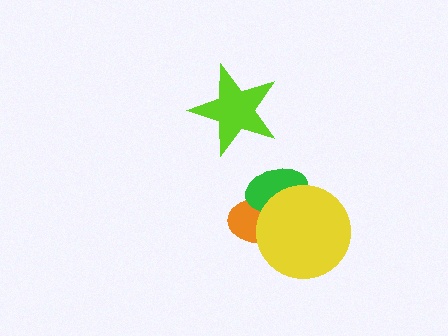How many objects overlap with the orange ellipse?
2 objects overlap with the orange ellipse.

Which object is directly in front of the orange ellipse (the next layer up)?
The green ellipse is directly in front of the orange ellipse.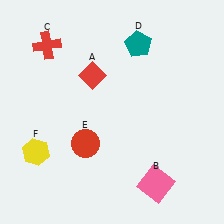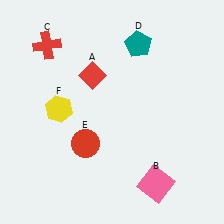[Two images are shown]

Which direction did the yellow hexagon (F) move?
The yellow hexagon (F) moved up.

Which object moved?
The yellow hexagon (F) moved up.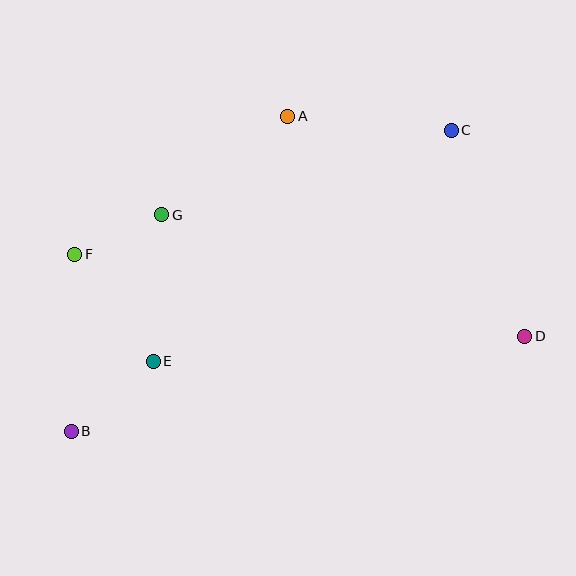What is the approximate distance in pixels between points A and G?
The distance between A and G is approximately 160 pixels.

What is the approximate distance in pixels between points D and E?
The distance between D and E is approximately 373 pixels.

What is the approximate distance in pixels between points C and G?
The distance between C and G is approximately 302 pixels.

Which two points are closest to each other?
Points F and G are closest to each other.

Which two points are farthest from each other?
Points B and C are farthest from each other.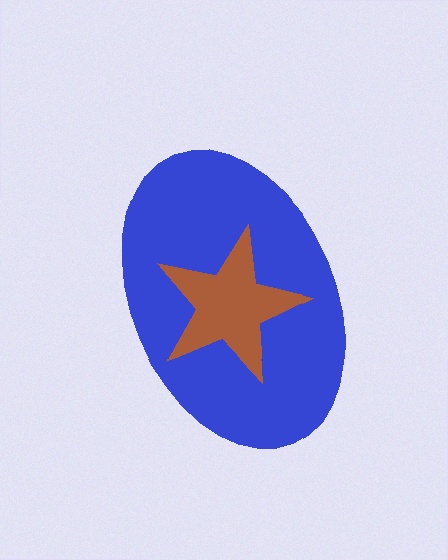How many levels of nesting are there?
2.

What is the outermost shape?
The blue ellipse.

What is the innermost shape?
The brown star.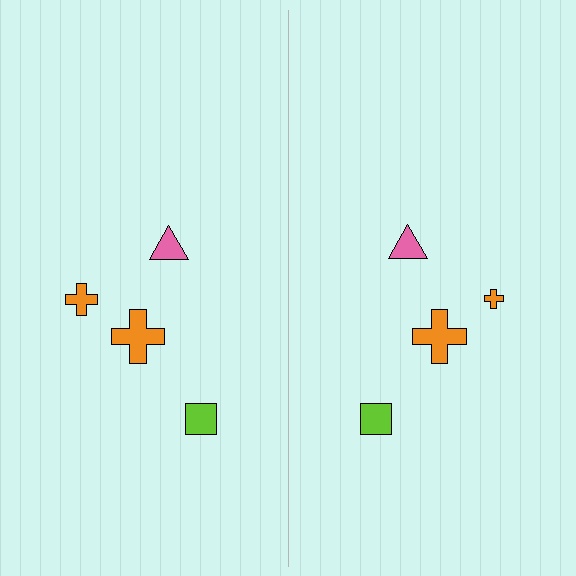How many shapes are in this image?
There are 8 shapes in this image.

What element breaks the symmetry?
The orange cross on the right side has a different size than its mirror counterpart.